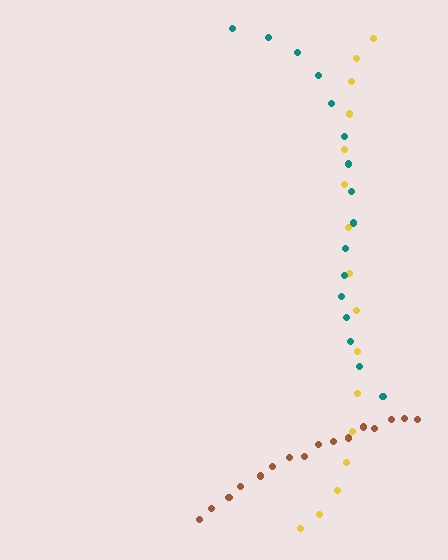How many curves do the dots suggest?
There are 3 distinct paths.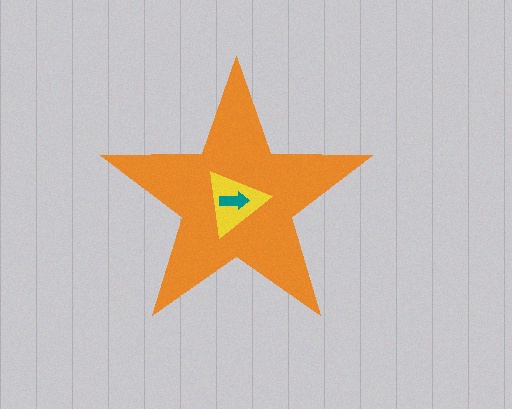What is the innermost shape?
The teal arrow.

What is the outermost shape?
The orange star.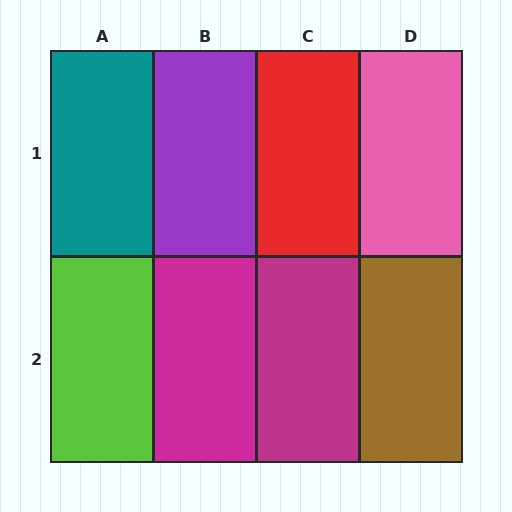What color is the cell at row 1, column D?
Pink.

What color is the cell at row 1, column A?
Teal.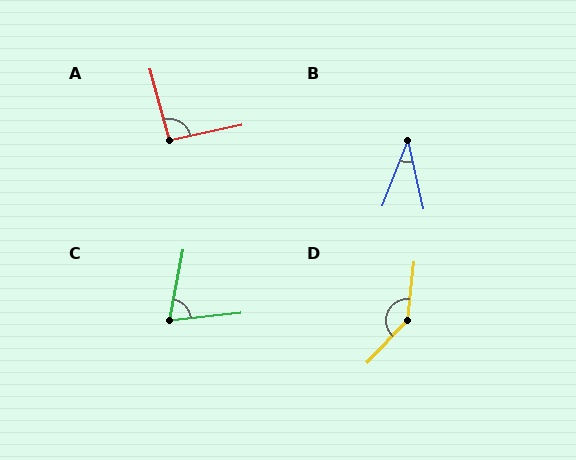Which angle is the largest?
D, at approximately 143 degrees.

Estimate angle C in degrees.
Approximately 73 degrees.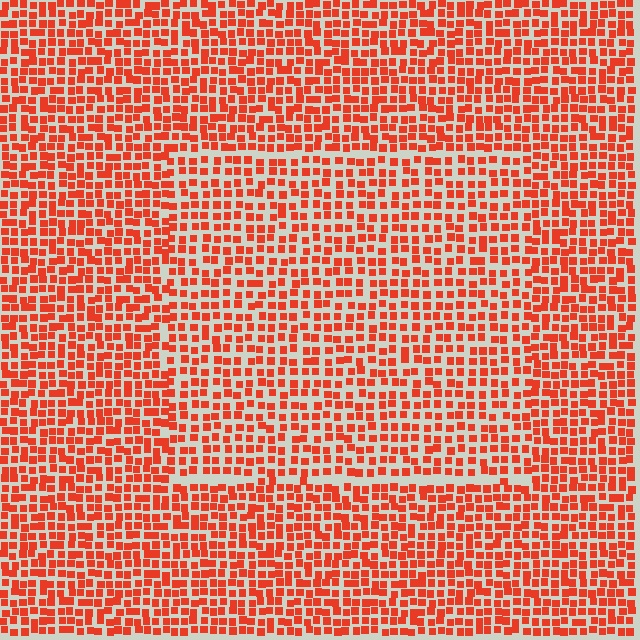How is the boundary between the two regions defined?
The boundary is defined by a change in element density (approximately 1.4x ratio). All elements are the same color, size, and shape.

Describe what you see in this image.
The image contains small red elements arranged at two different densities. A rectangle-shaped region is visible where the elements are less densely packed than the surrounding area.